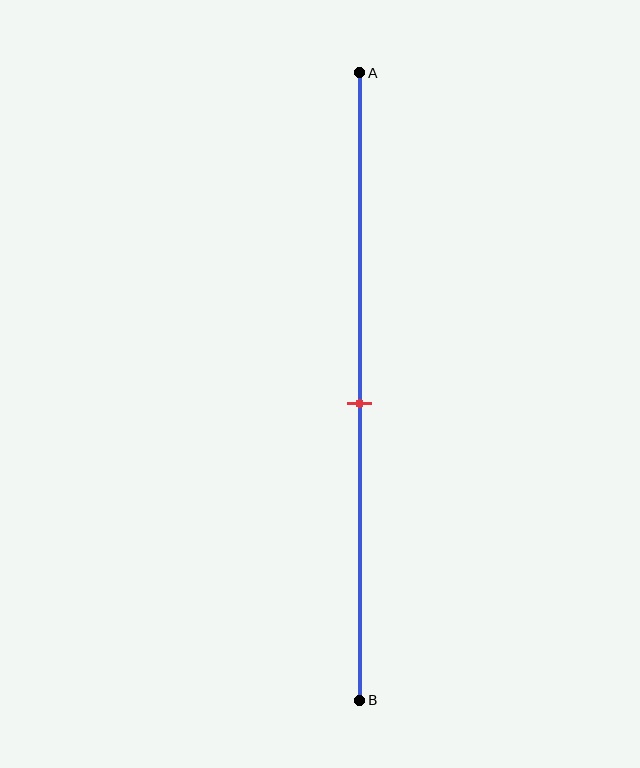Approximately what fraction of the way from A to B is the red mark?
The red mark is approximately 55% of the way from A to B.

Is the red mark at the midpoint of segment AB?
Yes, the mark is approximately at the midpoint.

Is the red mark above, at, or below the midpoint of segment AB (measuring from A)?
The red mark is approximately at the midpoint of segment AB.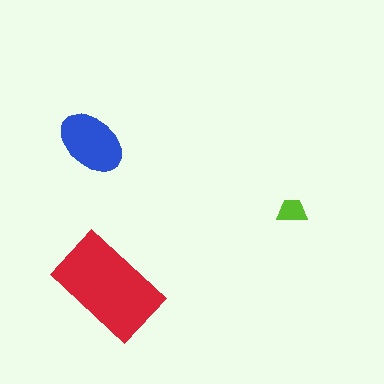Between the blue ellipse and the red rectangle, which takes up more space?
The red rectangle.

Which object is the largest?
The red rectangle.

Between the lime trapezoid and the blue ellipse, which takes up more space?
The blue ellipse.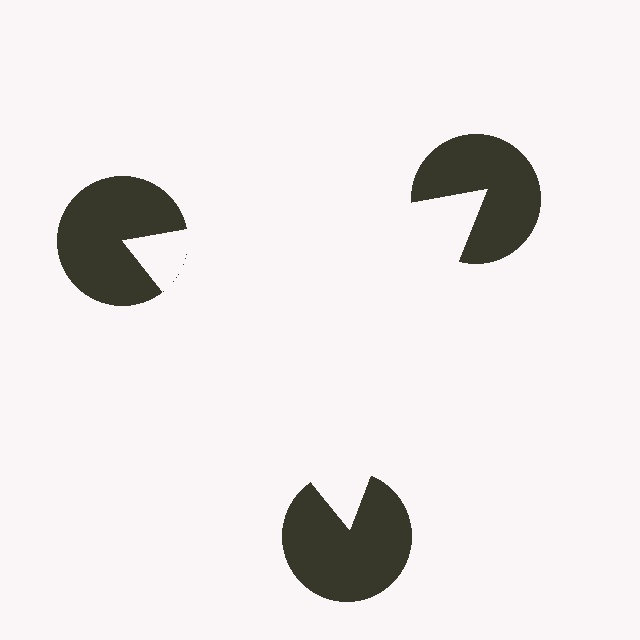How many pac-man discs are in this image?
There are 3 — one at each vertex of the illusory triangle.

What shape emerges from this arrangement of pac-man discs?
An illusory triangle — its edges are inferred from the aligned wedge cuts in the pac-man discs, not physically drawn.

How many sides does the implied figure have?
3 sides.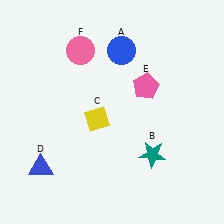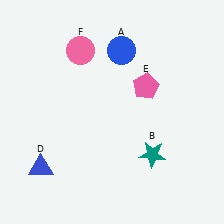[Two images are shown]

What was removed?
The yellow diamond (C) was removed in Image 2.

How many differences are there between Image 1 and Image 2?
There is 1 difference between the two images.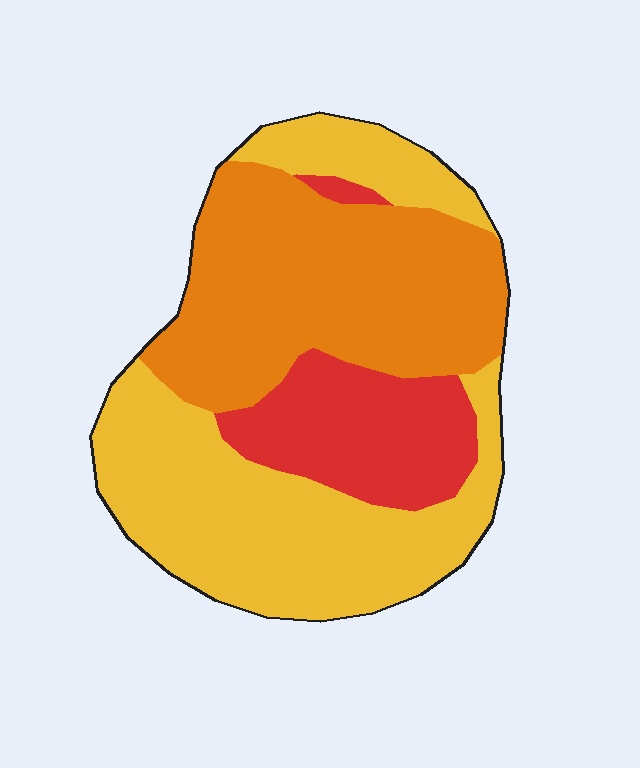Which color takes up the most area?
Yellow, at roughly 45%.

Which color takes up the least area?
Red, at roughly 20%.